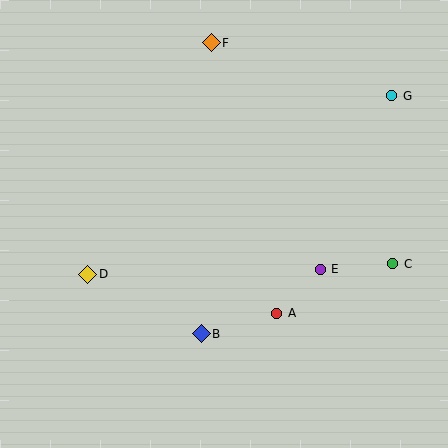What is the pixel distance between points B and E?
The distance between B and E is 135 pixels.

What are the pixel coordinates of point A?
Point A is at (276, 313).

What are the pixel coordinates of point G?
Point G is at (392, 96).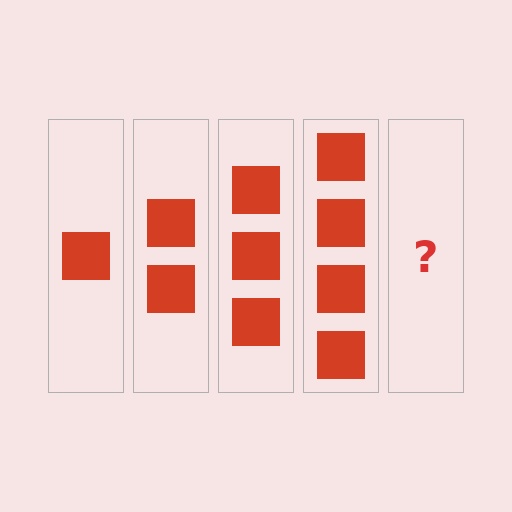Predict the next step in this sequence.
The next step is 5 squares.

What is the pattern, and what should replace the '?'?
The pattern is that each step adds one more square. The '?' should be 5 squares.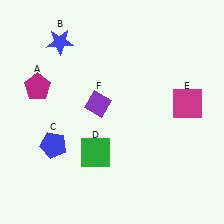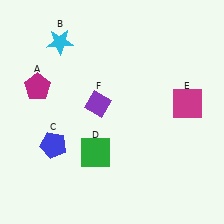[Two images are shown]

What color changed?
The star (B) changed from blue in Image 1 to cyan in Image 2.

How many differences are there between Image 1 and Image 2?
There is 1 difference between the two images.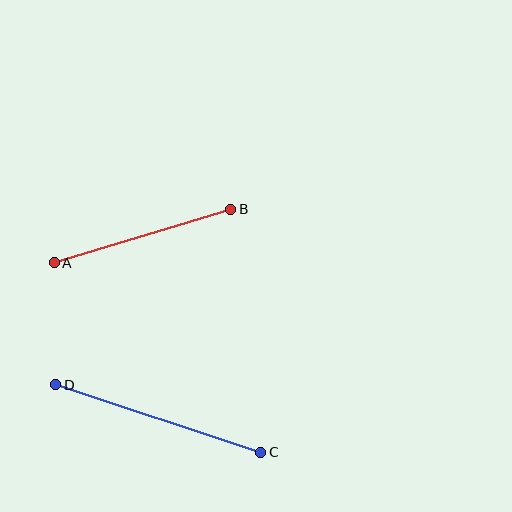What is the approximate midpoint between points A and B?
The midpoint is at approximately (143, 236) pixels.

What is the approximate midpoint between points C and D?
The midpoint is at approximately (158, 419) pixels.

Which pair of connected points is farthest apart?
Points C and D are farthest apart.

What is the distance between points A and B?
The distance is approximately 184 pixels.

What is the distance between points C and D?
The distance is approximately 216 pixels.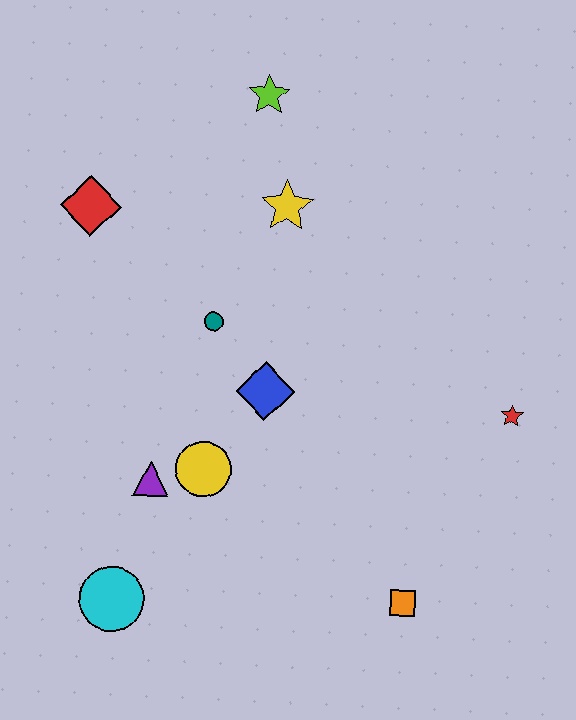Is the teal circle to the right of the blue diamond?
No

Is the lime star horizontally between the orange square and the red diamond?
Yes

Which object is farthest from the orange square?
The lime star is farthest from the orange square.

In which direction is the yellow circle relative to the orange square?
The yellow circle is to the left of the orange square.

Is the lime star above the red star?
Yes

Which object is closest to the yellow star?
The lime star is closest to the yellow star.